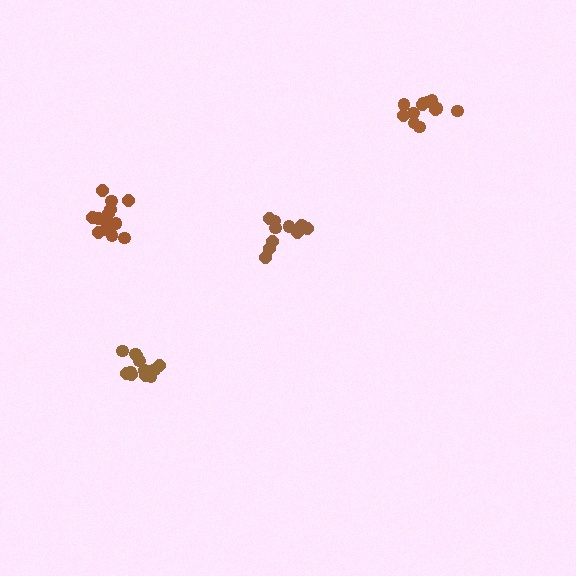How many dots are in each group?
Group 1: 13 dots, Group 2: 13 dots, Group 3: 11 dots, Group 4: 12 dots (49 total).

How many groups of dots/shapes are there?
There are 4 groups.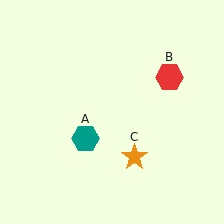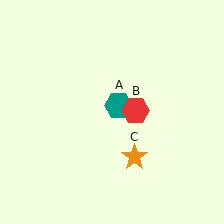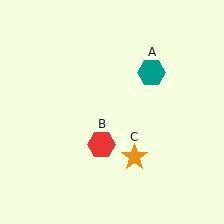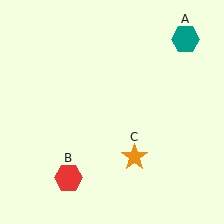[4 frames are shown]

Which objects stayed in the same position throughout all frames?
Orange star (object C) remained stationary.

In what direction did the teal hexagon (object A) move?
The teal hexagon (object A) moved up and to the right.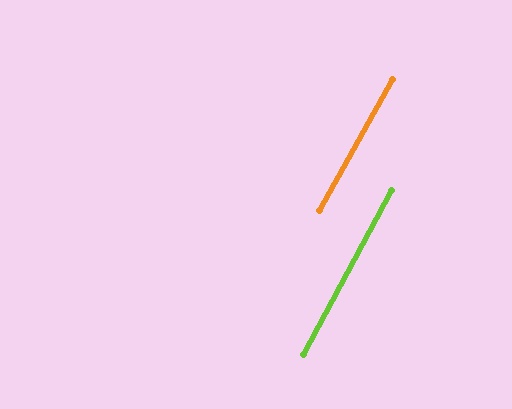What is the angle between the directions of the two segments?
Approximately 1 degree.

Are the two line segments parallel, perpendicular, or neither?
Parallel — their directions differ by only 0.7°.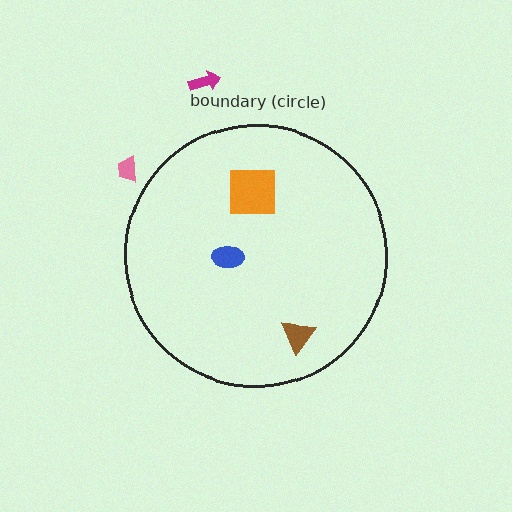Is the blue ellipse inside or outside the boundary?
Inside.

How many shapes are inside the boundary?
3 inside, 2 outside.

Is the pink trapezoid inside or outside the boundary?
Outside.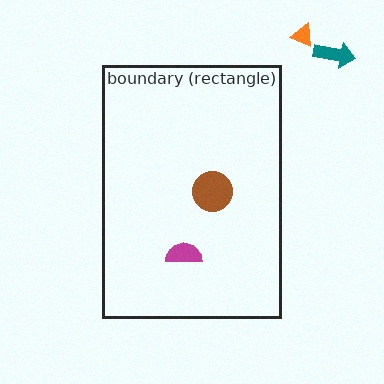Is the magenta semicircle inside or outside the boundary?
Inside.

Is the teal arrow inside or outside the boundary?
Outside.